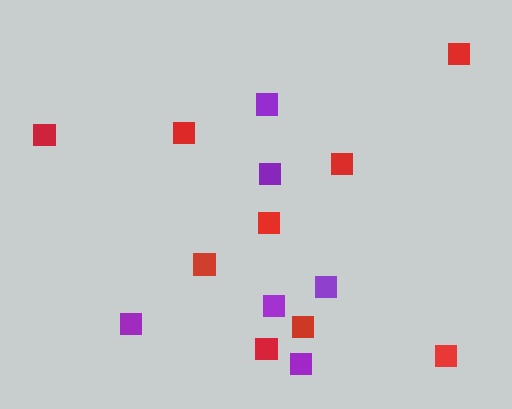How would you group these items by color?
There are 2 groups: one group of red squares (9) and one group of purple squares (6).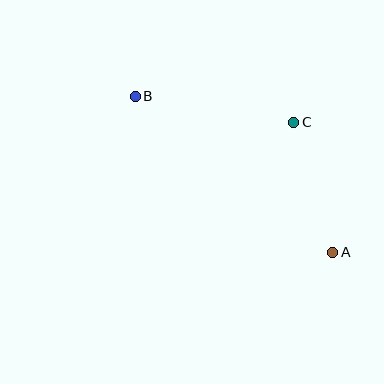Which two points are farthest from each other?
Points A and B are farthest from each other.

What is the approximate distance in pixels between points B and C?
The distance between B and C is approximately 161 pixels.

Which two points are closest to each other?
Points A and C are closest to each other.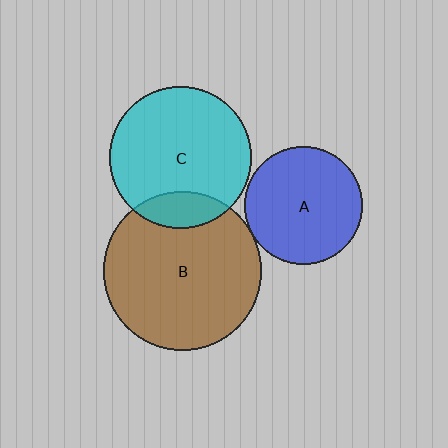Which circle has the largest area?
Circle B (brown).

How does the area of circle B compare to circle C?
Approximately 1.3 times.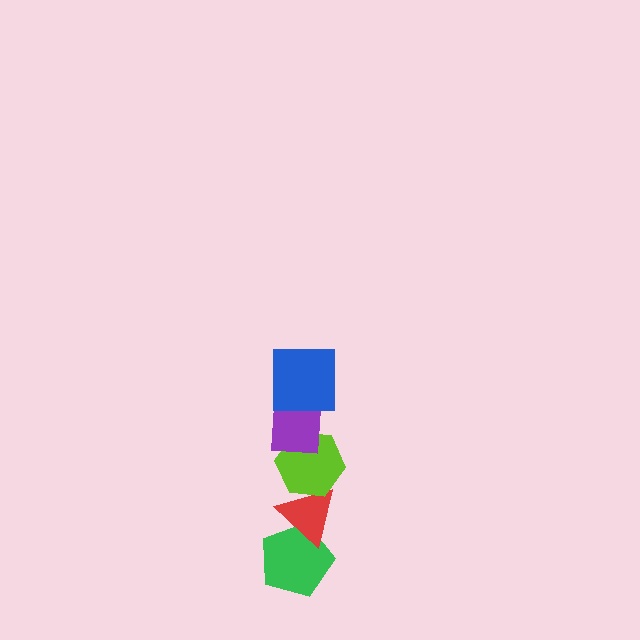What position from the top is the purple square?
The purple square is 2nd from the top.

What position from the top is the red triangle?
The red triangle is 4th from the top.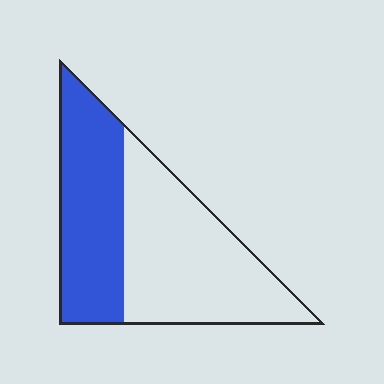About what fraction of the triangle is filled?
About two fifths (2/5).